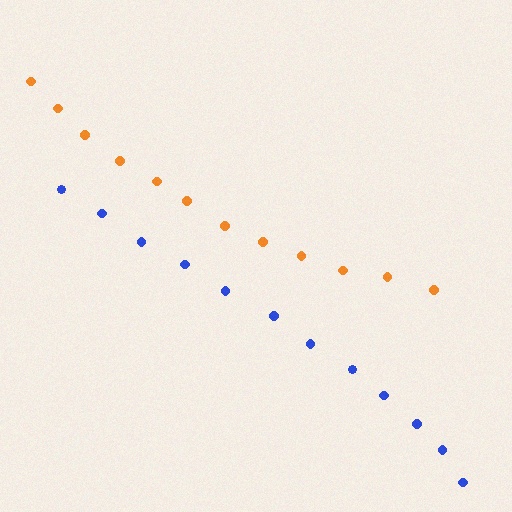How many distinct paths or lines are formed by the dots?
There are 2 distinct paths.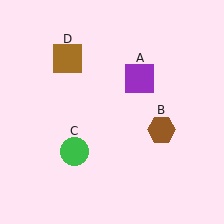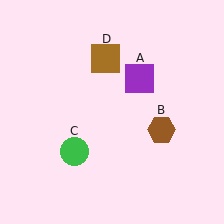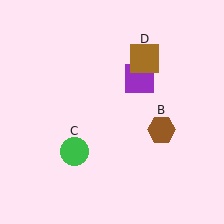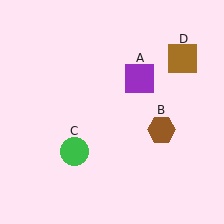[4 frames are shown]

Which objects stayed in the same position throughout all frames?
Purple square (object A) and brown hexagon (object B) and green circle (object C) remained stationary.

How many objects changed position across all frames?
1 object changed position: brown square (object D).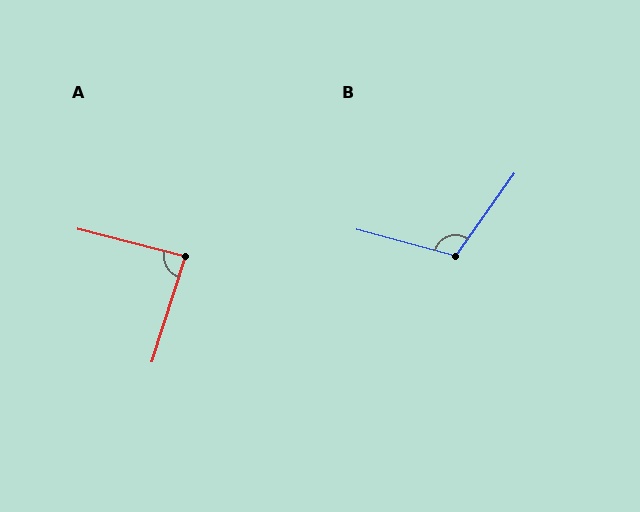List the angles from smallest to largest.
A (86°), B (110°).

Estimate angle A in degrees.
Approximately 86 degrees.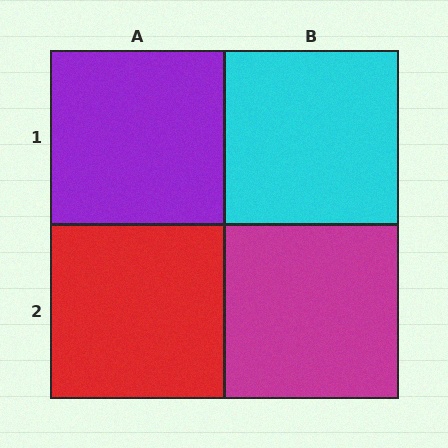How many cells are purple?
1 cell is purple.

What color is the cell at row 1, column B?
Cyan.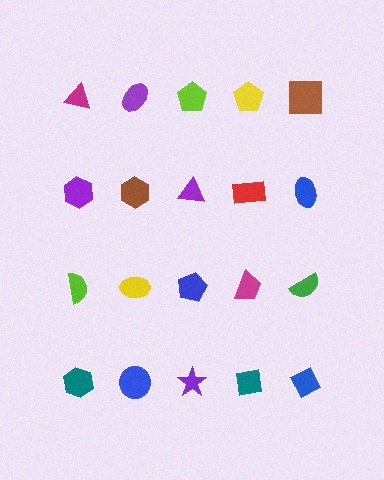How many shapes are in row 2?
5 shapes.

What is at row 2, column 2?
A brown hexagon.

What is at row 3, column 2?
A yellow ellipse.